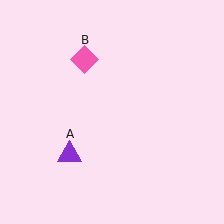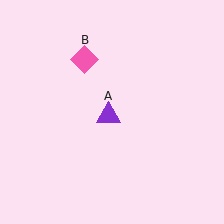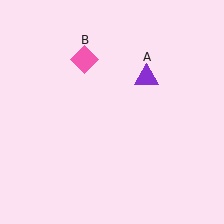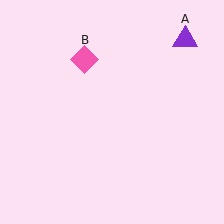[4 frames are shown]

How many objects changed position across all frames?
1 object changed position: purple triangle (object A).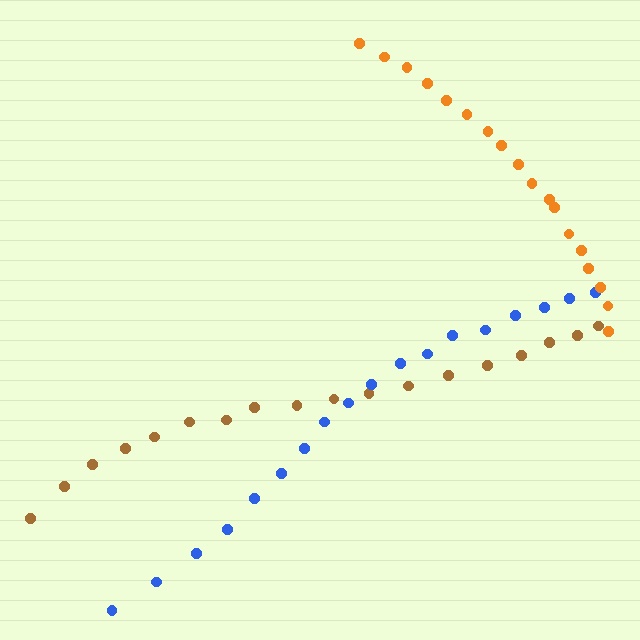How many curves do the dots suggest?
There are 3 distinct paths.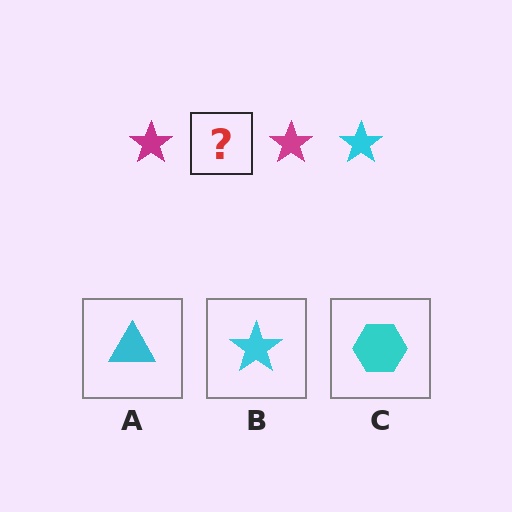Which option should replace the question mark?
Option B.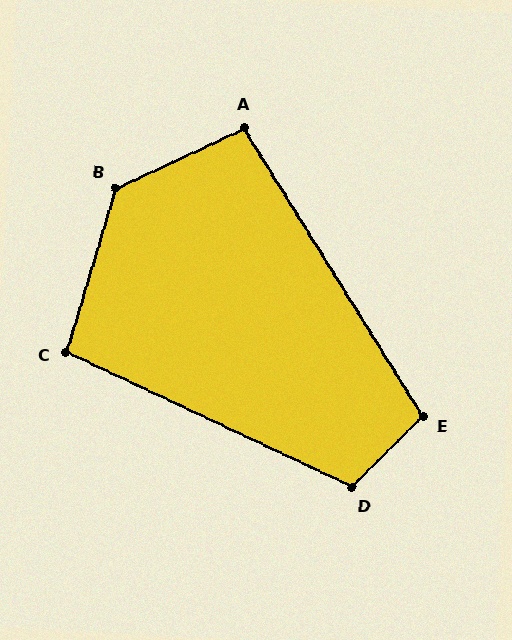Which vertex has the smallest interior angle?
A, at approximately 97 degrees.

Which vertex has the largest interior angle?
B, at approximately 132 degrees.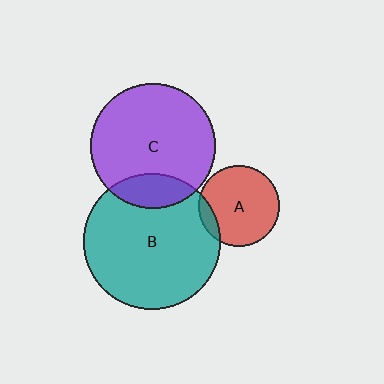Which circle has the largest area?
Circle B (teal).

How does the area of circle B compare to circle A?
Approximately 2.9 times.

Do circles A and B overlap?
Yes.